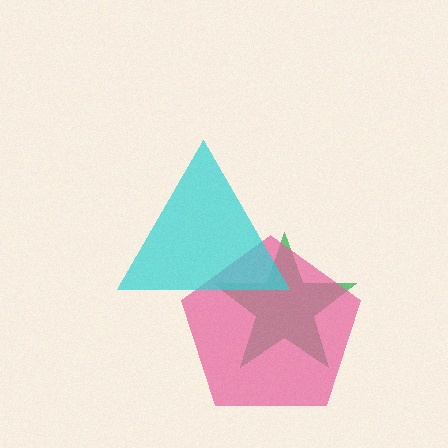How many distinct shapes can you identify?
There are 3 distinct shapes: a green star, a pink pentagon, a cyan triangle.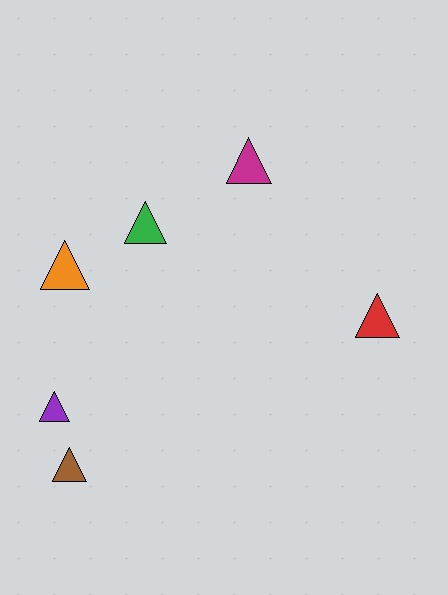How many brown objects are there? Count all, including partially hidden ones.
There is 1 brown object.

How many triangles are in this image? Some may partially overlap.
There are 6 triangles.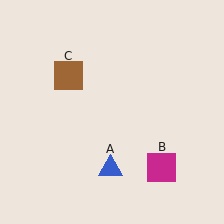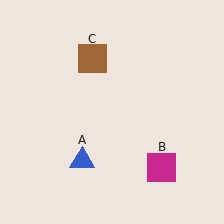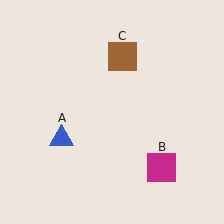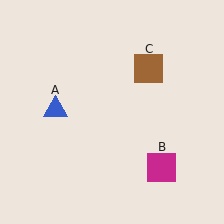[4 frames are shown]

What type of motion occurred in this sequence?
The blue triangle (object A), brown square (object C) rotated clockwise around the center of the scene.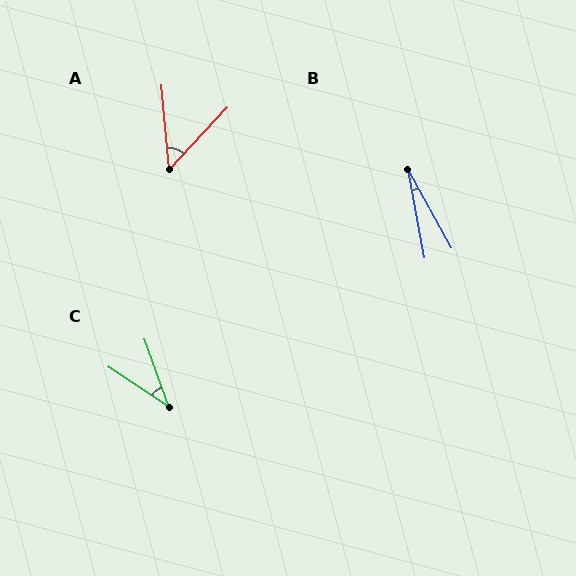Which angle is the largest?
A, at approximately 48 degrees.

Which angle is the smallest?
B, at approximately 19 degrees.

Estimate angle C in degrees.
Approximately 36 degrees.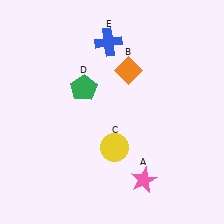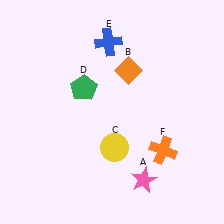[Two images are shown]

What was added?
An orange cross (F) was added in Image 2.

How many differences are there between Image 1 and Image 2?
There is 1 difference between the two images.